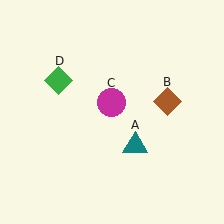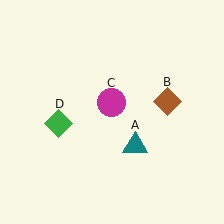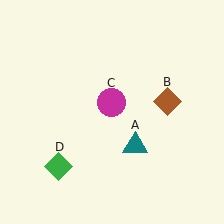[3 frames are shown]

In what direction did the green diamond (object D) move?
The green diamond (object D) moved down.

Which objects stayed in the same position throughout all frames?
Teal triangle (object A) and brown diamond (object B) and magenta circle (object C) remained stationary.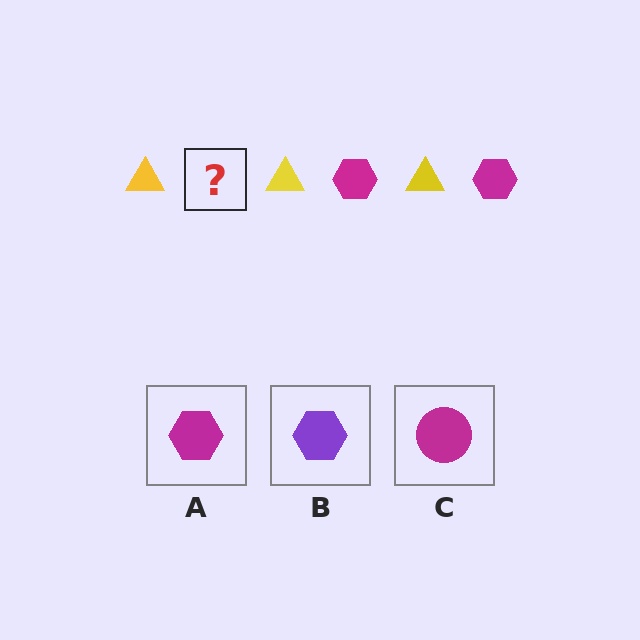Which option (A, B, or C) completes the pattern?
A.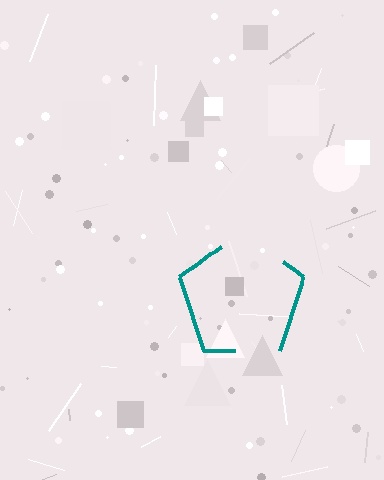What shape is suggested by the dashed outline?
The dashed outline suggests a pentagon.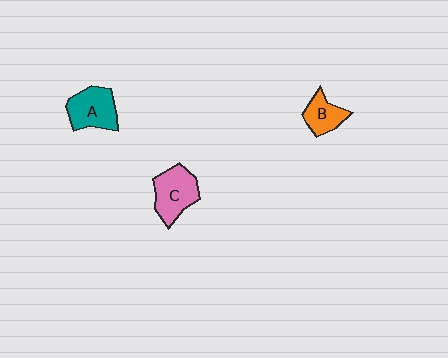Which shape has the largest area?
Shape C (pink).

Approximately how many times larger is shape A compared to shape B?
Approximately 1.4 times.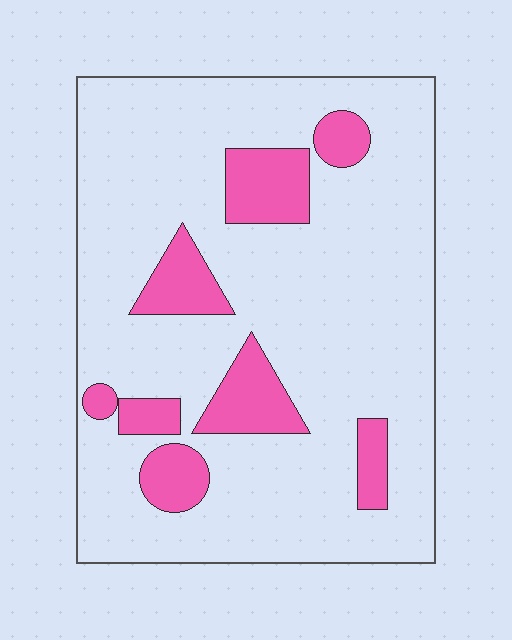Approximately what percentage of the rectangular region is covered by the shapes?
Approximately 15%.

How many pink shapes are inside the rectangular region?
8.